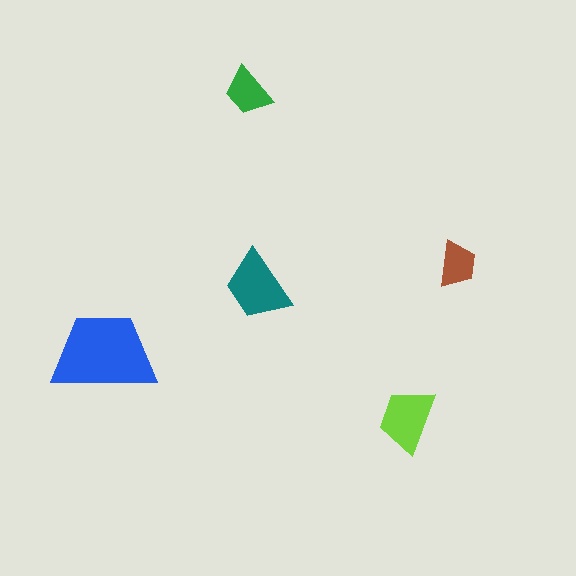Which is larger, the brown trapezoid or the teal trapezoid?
The teal one.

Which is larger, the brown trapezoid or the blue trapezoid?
The blue one.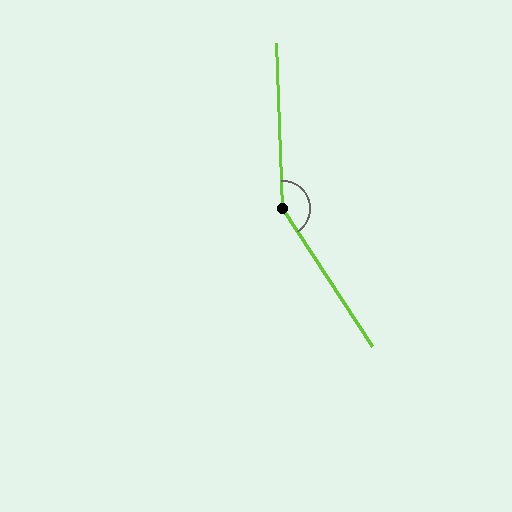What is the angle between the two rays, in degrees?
Approximately 149 degrees.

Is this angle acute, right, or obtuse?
It is obtuse.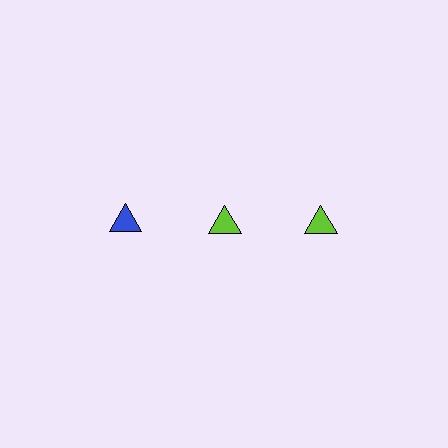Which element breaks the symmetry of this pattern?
The blue triangle in the top row, leftmost column breaks the symmetry. All other shapes are lime triangles.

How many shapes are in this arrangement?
There are 3 shapes arranged in a grid pattern.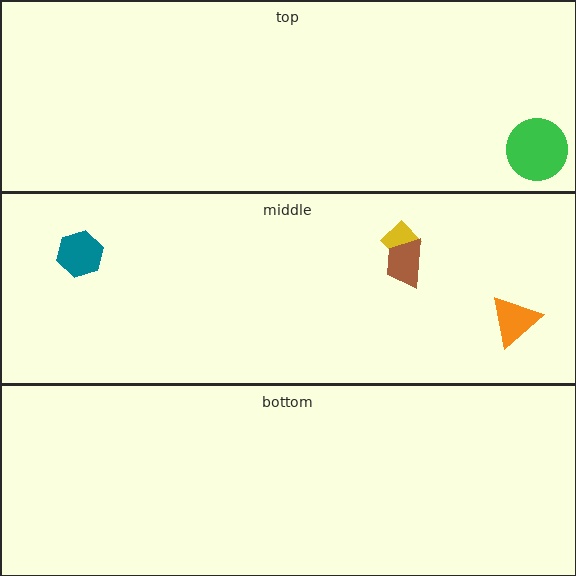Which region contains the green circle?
The top region.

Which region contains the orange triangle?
The middle region.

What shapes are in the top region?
The green circle.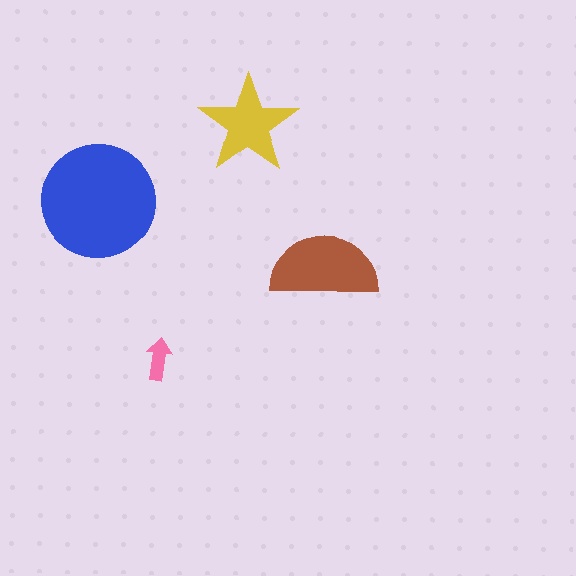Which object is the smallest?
The pink arrow.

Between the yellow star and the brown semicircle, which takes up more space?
The brown semicircle.